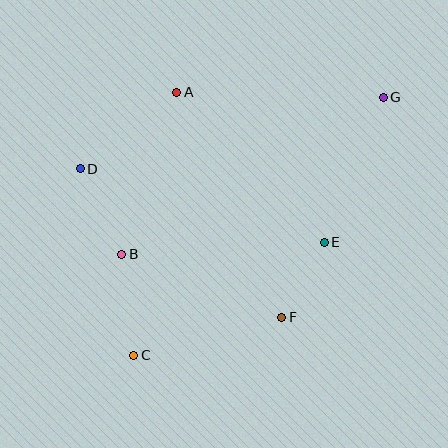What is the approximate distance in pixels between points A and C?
The distance between A and C is approximately 267 pixels.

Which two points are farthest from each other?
Points C and G are farthest from each other.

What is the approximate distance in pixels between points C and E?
The distance between C and E is approximately 222 pixels.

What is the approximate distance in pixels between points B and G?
The distance between B and G is approximately 305 pixels.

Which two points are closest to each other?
Points E and F are closest to each other.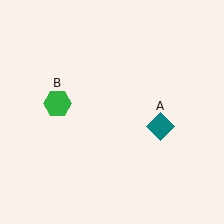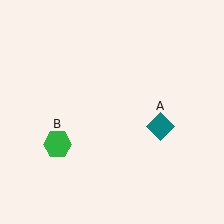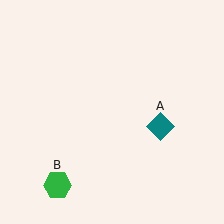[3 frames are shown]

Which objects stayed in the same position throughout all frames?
Teal diamond (object A) remained stationary.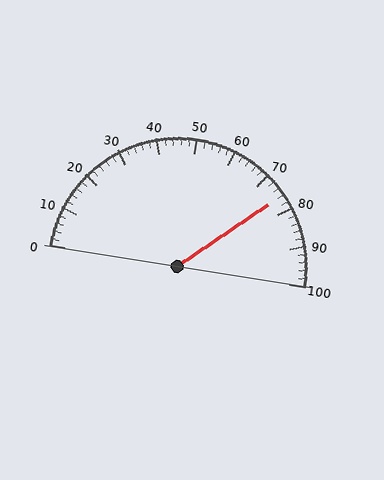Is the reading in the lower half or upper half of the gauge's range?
The reading is in the upper half of the range (0 to 100).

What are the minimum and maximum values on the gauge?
The gauge ranges from 0 to 100.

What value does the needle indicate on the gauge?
The needle indicates approximately 76.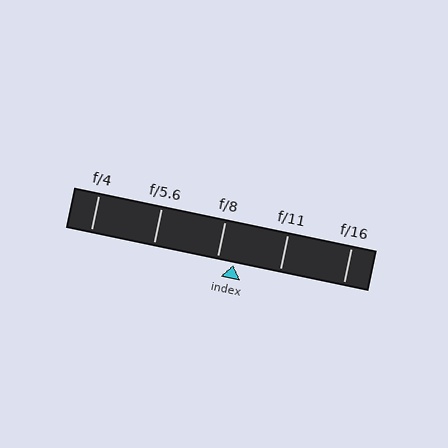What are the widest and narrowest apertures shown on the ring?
The widest aperture shown is f/4 and the narrowest is f/16.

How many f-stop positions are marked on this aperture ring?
There are 5 f-stop positions marked.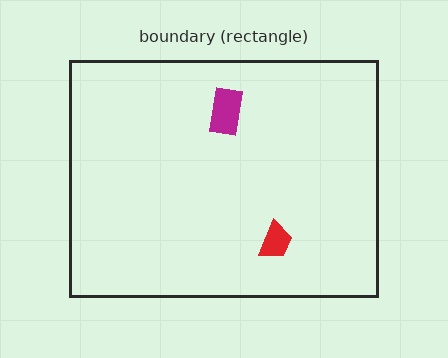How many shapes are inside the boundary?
2 inside, 0 outside.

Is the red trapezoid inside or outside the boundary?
Inside.